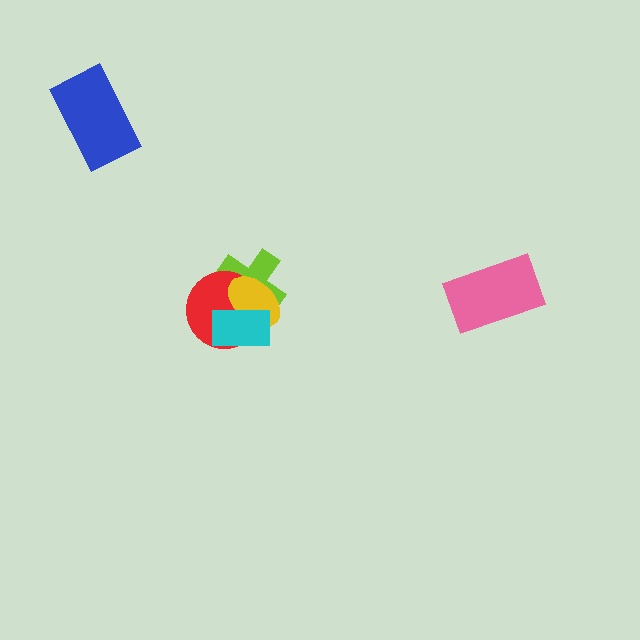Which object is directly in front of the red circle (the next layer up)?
The yellow ellipse is directly in front of the red circle.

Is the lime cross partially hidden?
Yes, it is partially covered by another shape.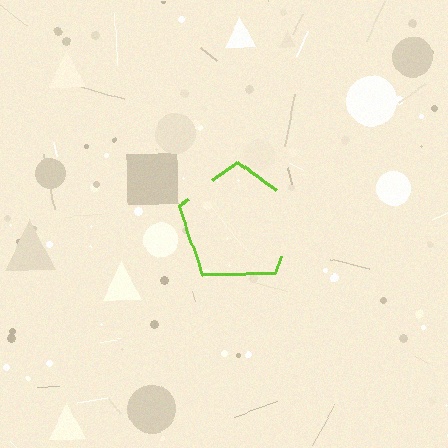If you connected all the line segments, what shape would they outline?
They would outline a pentagon.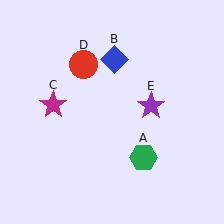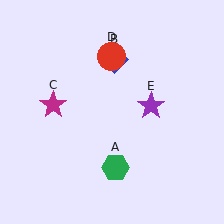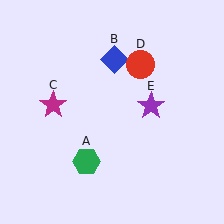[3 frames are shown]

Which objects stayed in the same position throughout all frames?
Blue diamond (object B) and magenta star (object C) and purple star (object E) remained stationary.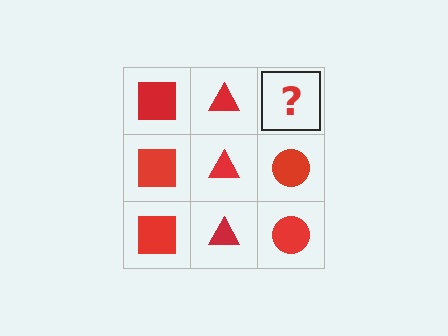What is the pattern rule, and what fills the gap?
The rule is that each column has a consistent shape. The gap should be filled with a red circle.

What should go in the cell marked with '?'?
The missing cell should contain a red circle.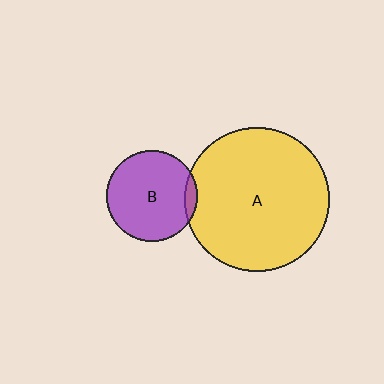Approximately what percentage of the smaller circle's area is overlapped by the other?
Approximately 5%.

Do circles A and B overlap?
Yes.